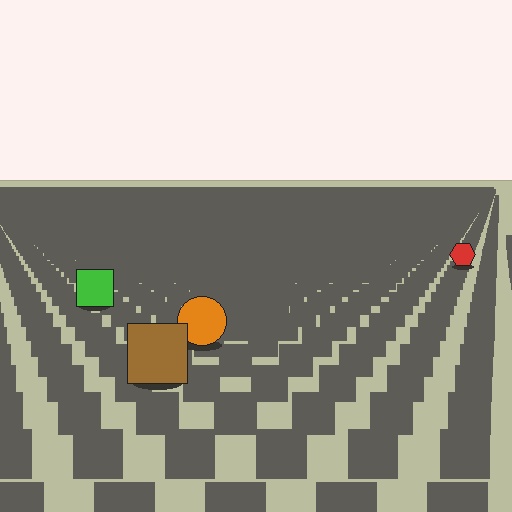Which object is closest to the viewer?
The brown square is closest. The texture marks near it are larger and more spread out.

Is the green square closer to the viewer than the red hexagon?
Yes. The green square is closer — you can tell from the texture gradient: the ground texture is coarser near it.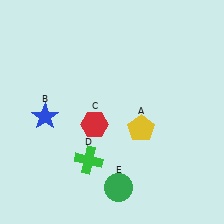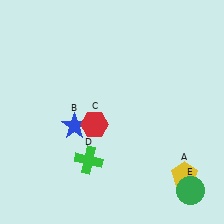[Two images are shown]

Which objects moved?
The objects that moved are: the yellow pentagon (A), the blue star (B), the green circle (E).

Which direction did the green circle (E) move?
The green circle (E) moved right.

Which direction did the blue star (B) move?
The blue star (B) moved right.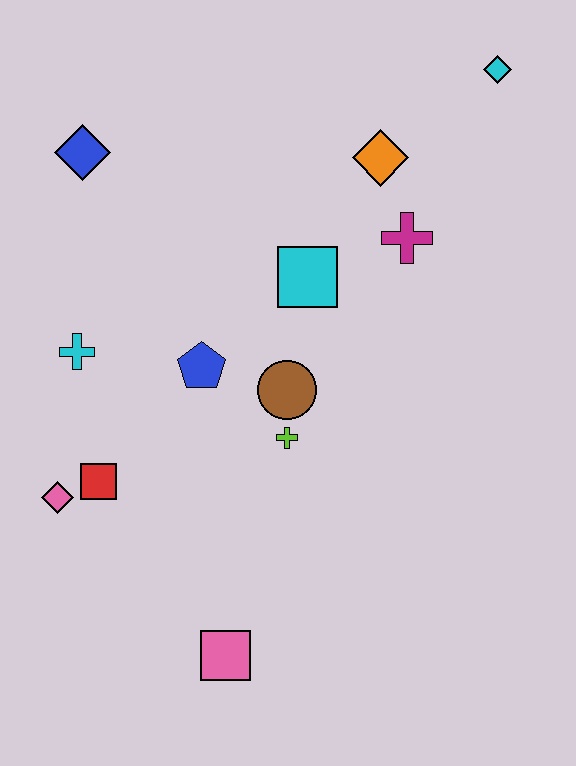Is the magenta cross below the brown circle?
No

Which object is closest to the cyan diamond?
The orange diamond is closest to the cyan diamond.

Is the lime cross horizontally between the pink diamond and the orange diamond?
Yes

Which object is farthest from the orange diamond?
The pink square is farthest from the orange diamond.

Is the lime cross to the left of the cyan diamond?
Yes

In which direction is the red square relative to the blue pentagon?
The red square is below the blue pentagon.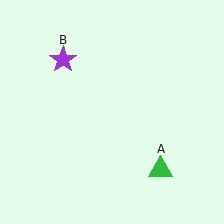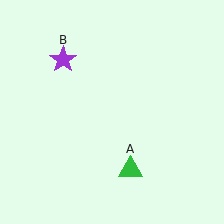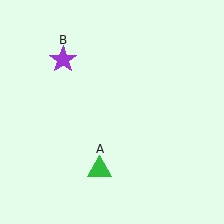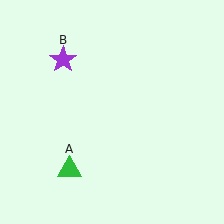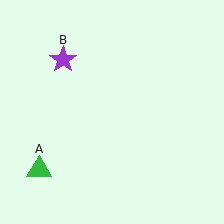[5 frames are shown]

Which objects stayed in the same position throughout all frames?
Purple star (object B) remained stationary.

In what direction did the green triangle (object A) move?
The green triangle (object A) moved left.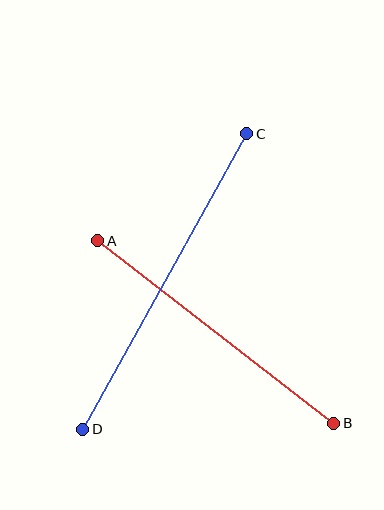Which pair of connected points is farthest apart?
Points C and D are farthest apart.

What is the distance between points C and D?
The distance is approximately 338 pixels.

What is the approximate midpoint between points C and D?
The midpoint is at approximately (165, 282) pixels.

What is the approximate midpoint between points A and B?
The midpoint is at approximately (216, 332) pixels.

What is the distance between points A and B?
The distance is approximately 298 pixels.